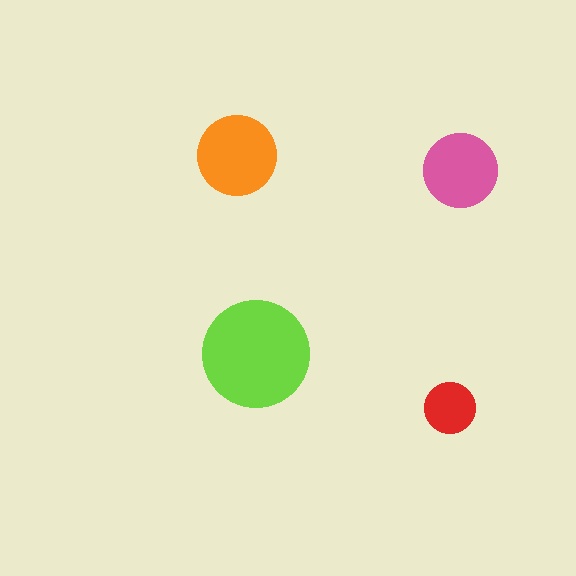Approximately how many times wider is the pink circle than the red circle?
About 1.5 times wider.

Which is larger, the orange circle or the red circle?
The orange one.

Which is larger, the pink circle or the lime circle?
The lime one.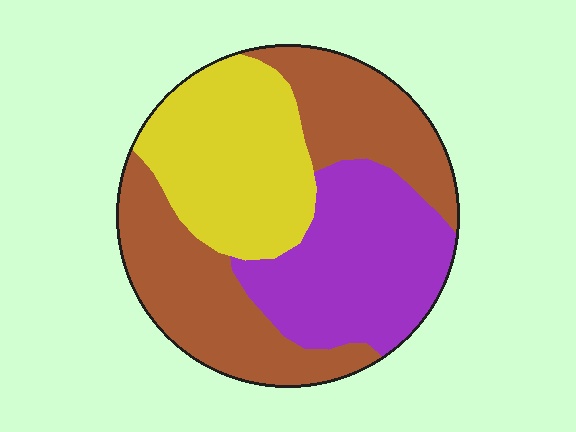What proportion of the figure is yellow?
Yellow covers roughly 30% of the figure.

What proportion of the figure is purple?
Purple takes up between a quarter and a half of the figure.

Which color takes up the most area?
Brown, at roughly 40%.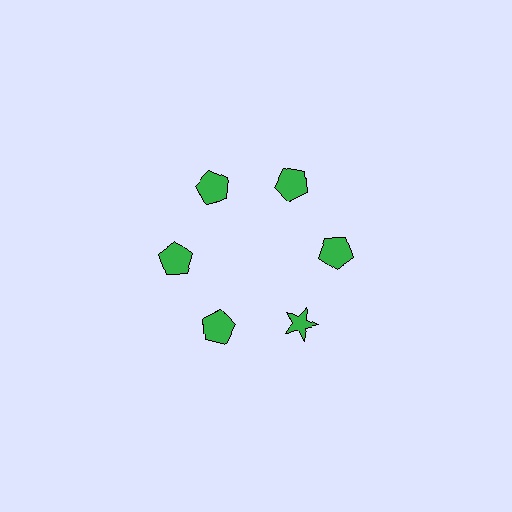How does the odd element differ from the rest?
It has a different shape: star instead of pentagon.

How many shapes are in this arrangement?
There are 6 shapes arranged in a ring pattern.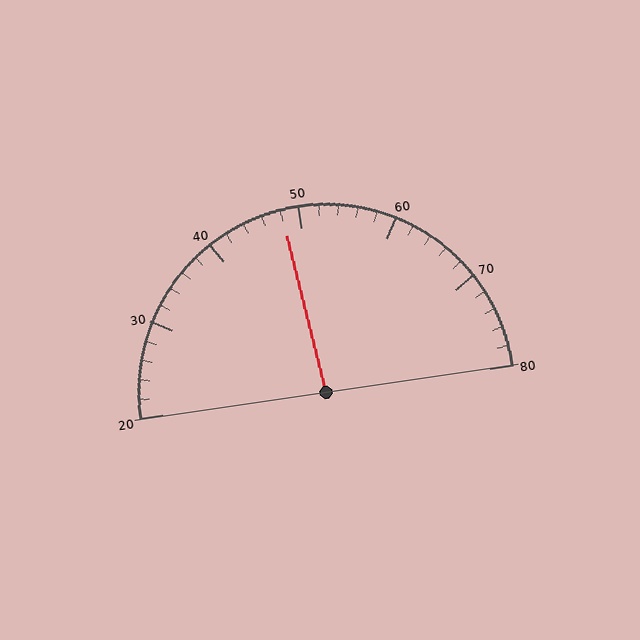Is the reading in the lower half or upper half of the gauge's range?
The reading is in the lower half of the range (20 to 80).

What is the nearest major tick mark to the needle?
The nearest major tick mark is 50.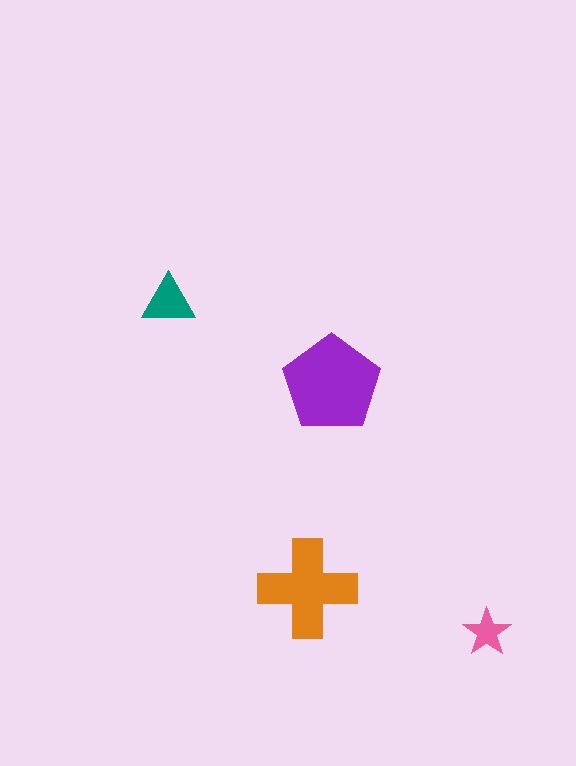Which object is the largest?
The purple pentagon.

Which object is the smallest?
The pink star.